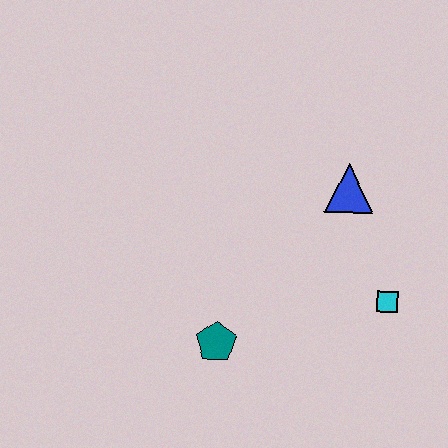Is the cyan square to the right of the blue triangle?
Yes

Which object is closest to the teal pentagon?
The cyan square is closest to the teal pentagon.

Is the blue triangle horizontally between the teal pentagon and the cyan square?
Yes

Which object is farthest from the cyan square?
The teal pentagon is farthest from the cyan square.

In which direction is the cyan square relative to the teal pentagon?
The cyan square is to the right of the teal pentagon.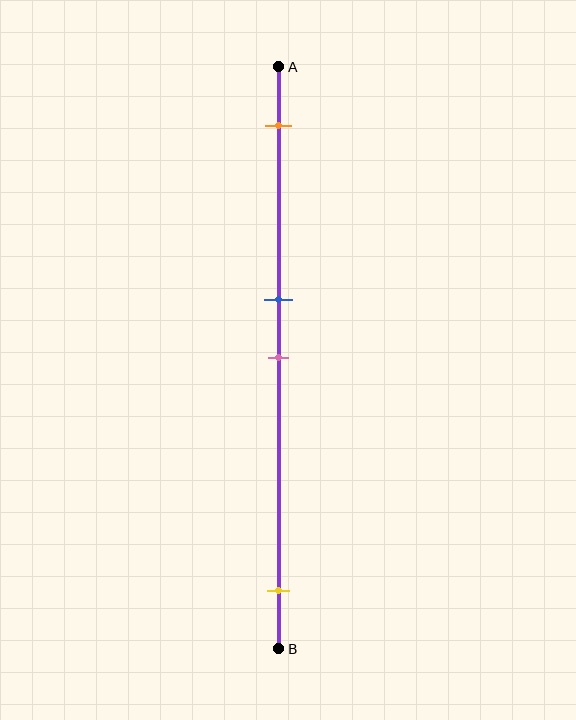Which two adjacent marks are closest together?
The blue and pink marks are the closest adjacent pair.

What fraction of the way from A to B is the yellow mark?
The yellow mark is approximately 90% (0.9) of the way from A to B.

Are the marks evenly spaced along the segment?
No, the marks are not evenly spaced.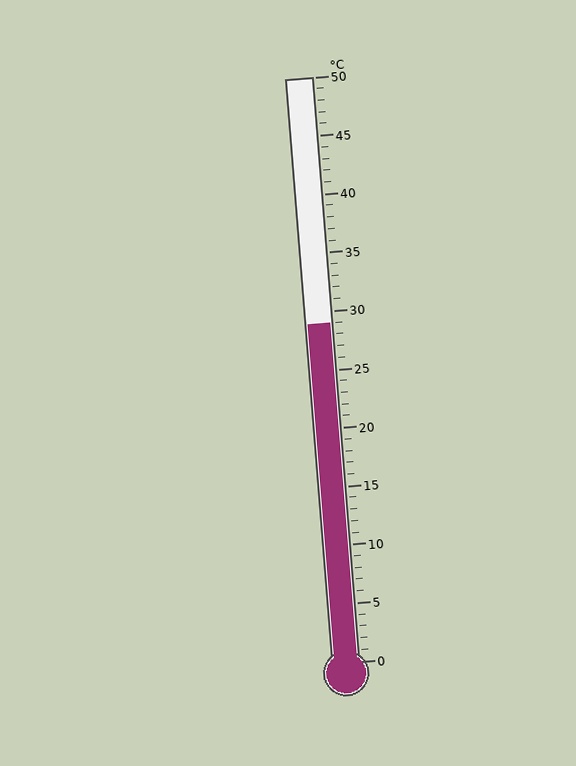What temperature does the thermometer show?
The thermometer shows approximately 29°C.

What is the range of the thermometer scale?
The thermometer scale ranges from 0°C to 50°C.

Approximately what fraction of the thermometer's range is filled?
The thermometer is filled to approximately 60% of its range.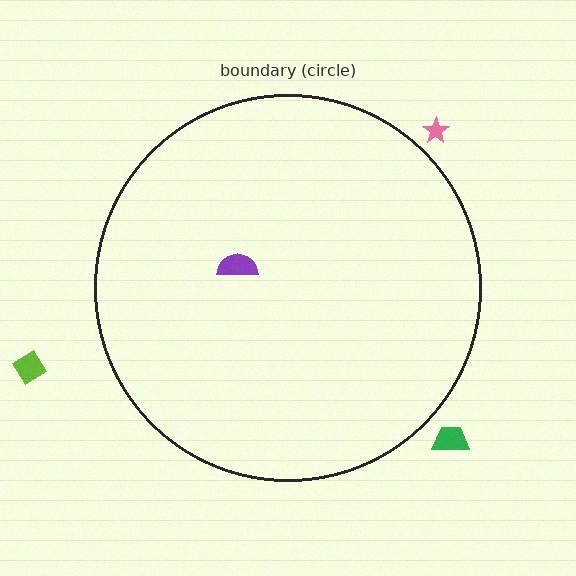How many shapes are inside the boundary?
1 inside, 3 outside.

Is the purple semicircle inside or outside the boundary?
Inside.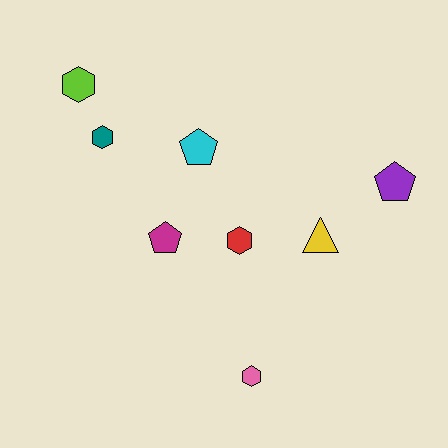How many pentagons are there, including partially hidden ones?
There are 3 pentagons.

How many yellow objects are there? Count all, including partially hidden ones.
There is 1 yellow object.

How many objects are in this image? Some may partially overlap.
There are 8 objects.